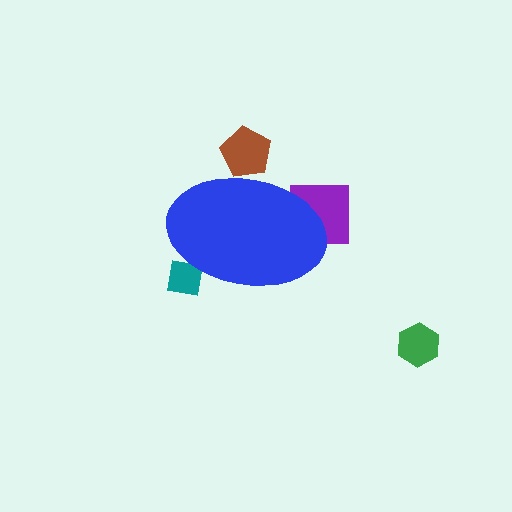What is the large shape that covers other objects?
A blue ellipse.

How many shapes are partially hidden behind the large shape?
3 shapes are partially hidden.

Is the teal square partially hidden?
Yes, the teal square is partially hidden behind the blue ellipse.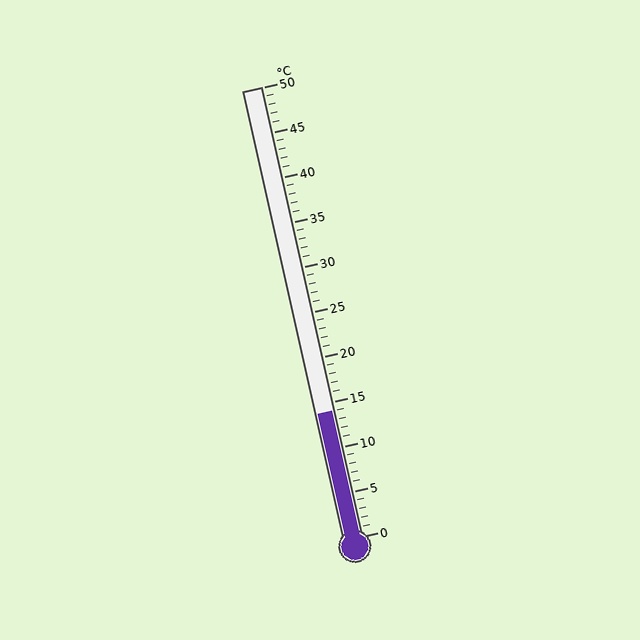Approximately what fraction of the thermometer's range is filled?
The thermometer is filled to approximately 30% of its range.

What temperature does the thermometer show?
The thermometer shows approximately 14°C.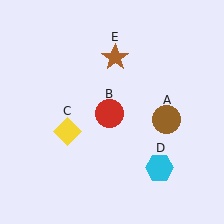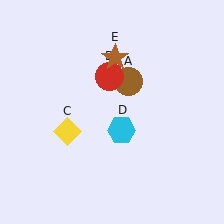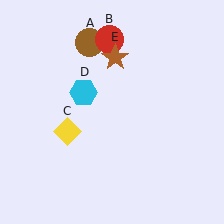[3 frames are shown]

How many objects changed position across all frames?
3 objects changed position: brown circle (object A), red circle (object B), cyan hexagon (object D).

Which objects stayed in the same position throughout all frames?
Yellow diamond (object C) and brown star (object E) remained stationary.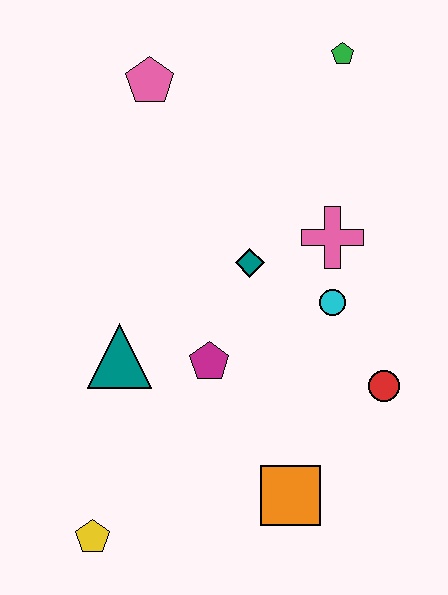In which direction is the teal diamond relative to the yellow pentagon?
The teal diamond is above the yellow pentagon.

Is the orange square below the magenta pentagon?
Yes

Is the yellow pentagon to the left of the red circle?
Yes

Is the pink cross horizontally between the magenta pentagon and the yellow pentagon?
No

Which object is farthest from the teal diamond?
The yellow pentagon is farthest from the teal diamond.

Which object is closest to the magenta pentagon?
The teal triangle is closest to the magenta pentagon.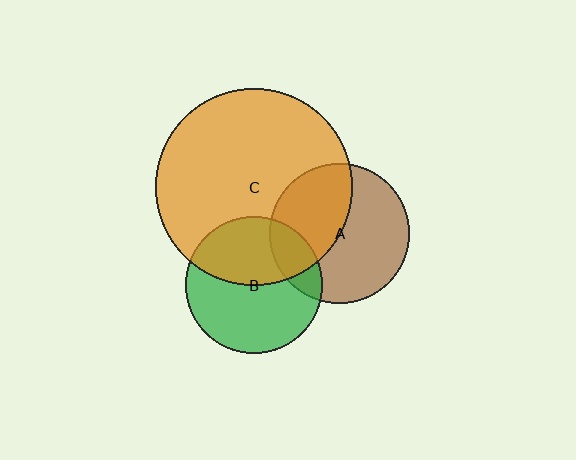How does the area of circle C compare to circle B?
Approximately 2.1 times.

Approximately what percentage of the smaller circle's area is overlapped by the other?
Approximately 15%.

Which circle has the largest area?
Circle C (orange).